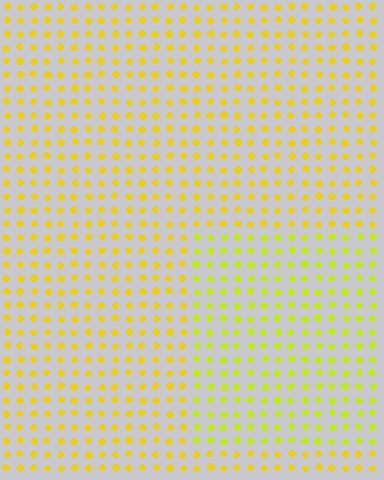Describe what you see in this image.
The image is filled with small yellow elements in a uniform arrangement. A rectangle-shaped region is visible where the elements are tinted to a slightly different hue, forming a subtle color boundary.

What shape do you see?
I see a rectangle.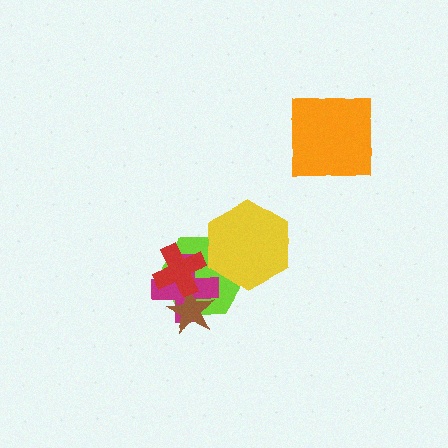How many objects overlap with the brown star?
3 objects overlap with the brown star.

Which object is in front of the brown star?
The red cross is in front of the brown star.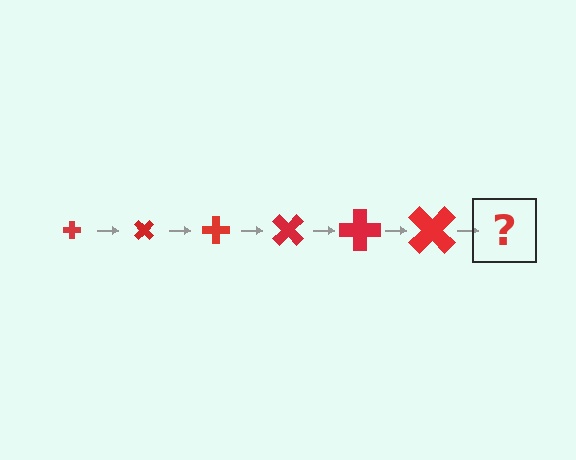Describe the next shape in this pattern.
It should be a cross, larger than the previous one and rotated 270 degrees from the start.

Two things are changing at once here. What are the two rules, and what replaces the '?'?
The two rules are that the cross grows larger each step and it rotates 45 degrees each step. The '?' should be a cross, larger than the previous one and rotated 270 degrees from the start.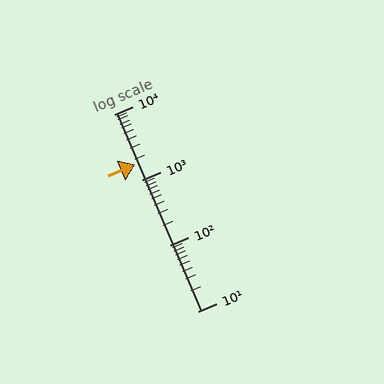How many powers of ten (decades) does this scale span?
The scale spans 3 decades, from 10 to 10000.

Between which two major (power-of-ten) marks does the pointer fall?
The pointer is between 1000 and 10000.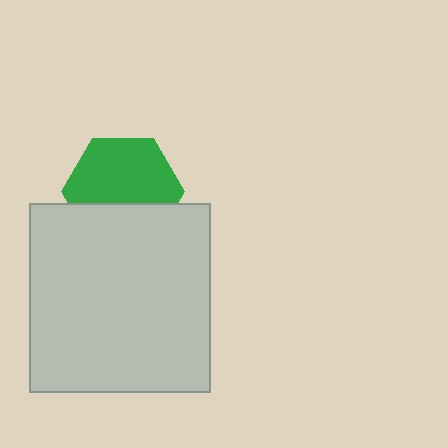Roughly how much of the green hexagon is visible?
About half of it is visible (roughly 64%).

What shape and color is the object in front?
The object in front is a light gray rectangle.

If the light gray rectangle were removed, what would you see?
You would see the complete green hexagon.